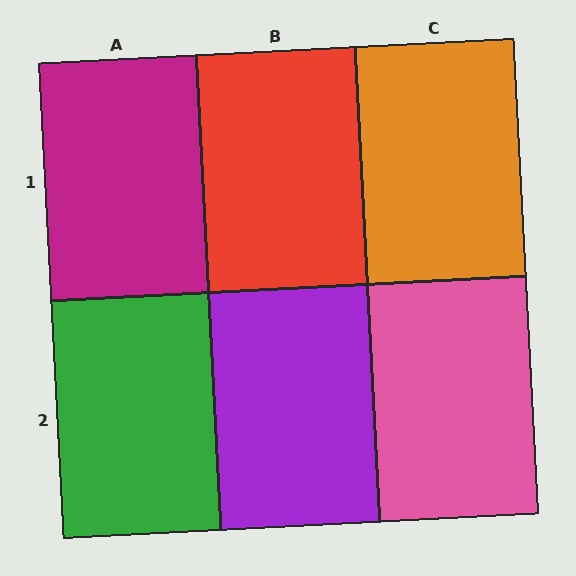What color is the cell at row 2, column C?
Pink.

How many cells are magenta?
1 cell is magenta.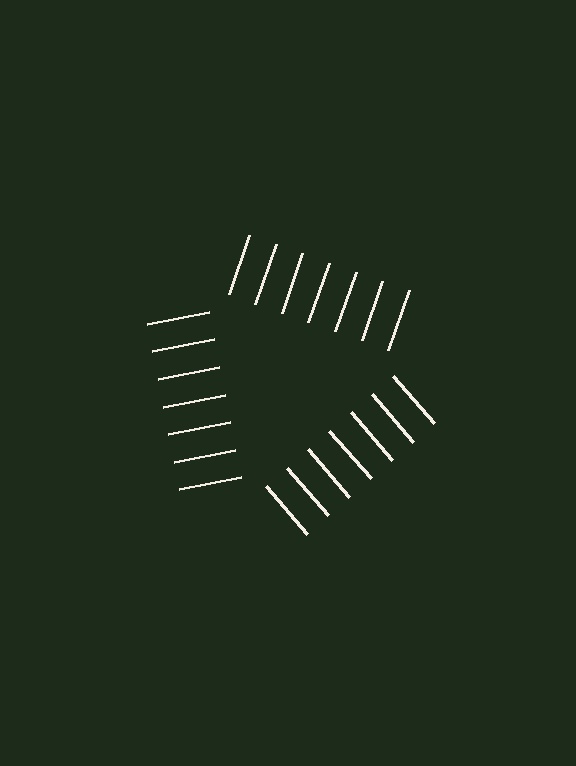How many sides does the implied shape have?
3 sides — the line-ends trace a triangle.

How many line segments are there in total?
21 — 7 along each of the 3 edges.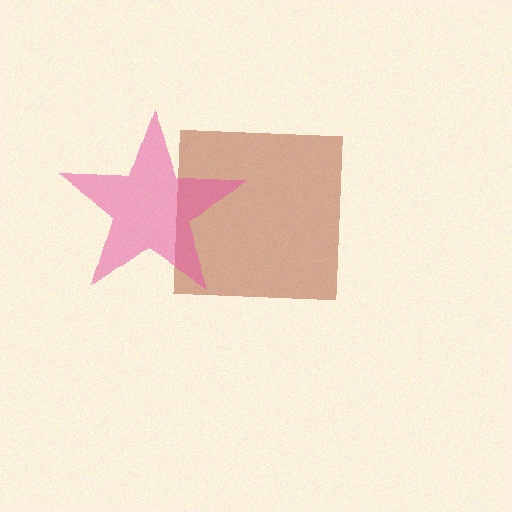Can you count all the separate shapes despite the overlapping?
Yes, there are 2 separate shapes.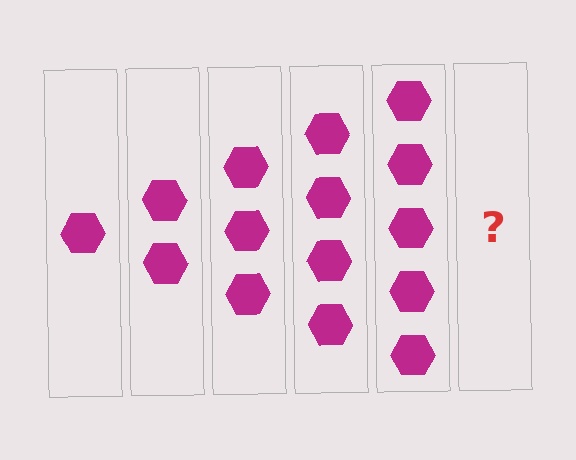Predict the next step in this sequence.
The next step is 6 hexagons.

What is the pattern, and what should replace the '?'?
The pattern is that each step adds one more hexagon. The '?' should be 6 hexagons.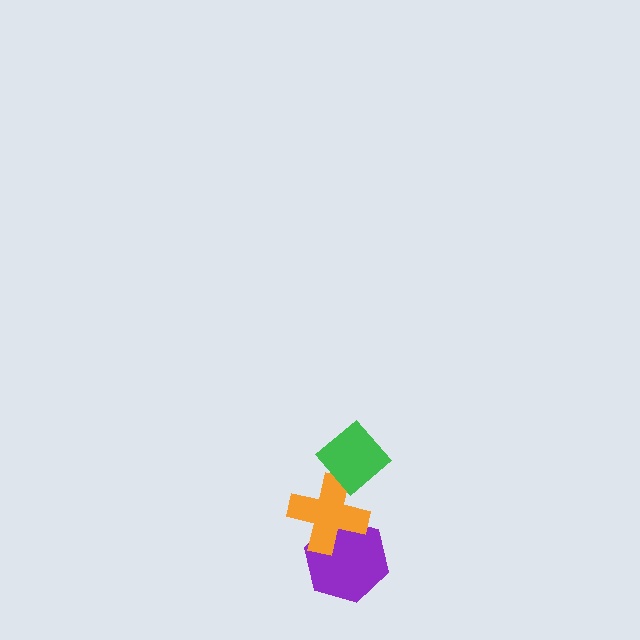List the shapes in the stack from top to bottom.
From top to bottom: the green diamond, the orange cross, the purple hexagon.